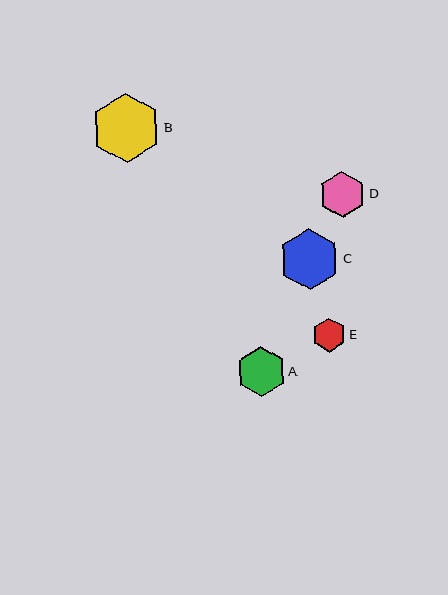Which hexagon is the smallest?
Hexagon E is the smallest with a size of approximately 34 pixels.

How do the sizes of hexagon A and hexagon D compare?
Hexagon A and hexagon D are approximately the same size.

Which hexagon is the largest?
Hexagon B is the largest with a size of approximately 69 pixels.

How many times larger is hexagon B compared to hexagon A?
Hexagon B is approximately 1.4 times the size of hexagon A.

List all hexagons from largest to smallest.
From largest to smallest: B, C, A, D, E.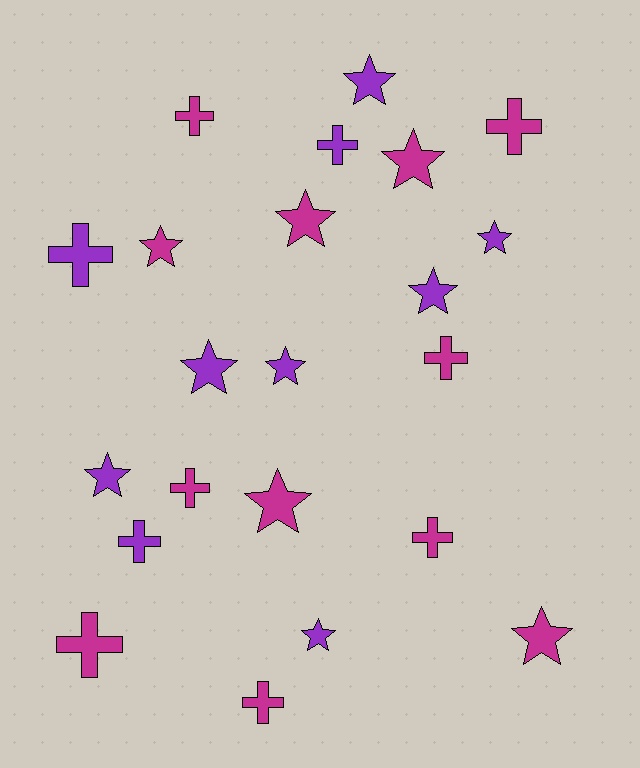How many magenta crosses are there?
There are 7 magenta crosses.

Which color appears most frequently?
Magenta, with 12 objects.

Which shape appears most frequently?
Star, with 12 objects.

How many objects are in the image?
There are 22 objects.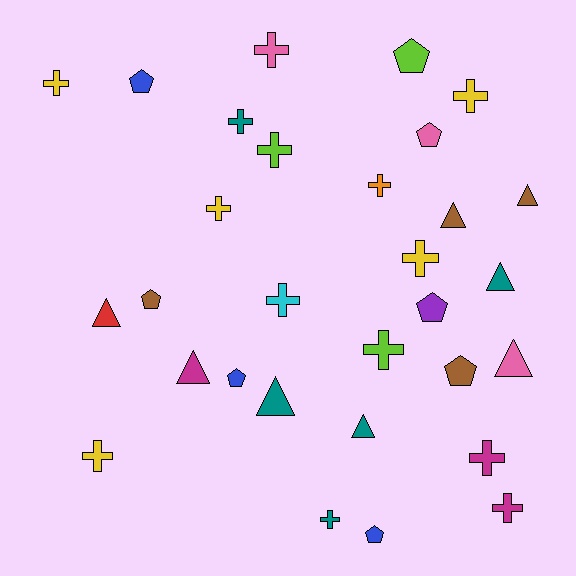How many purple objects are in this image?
There is 1 purple object.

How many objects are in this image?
There are 30 objects.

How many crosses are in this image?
There are 14 crosses.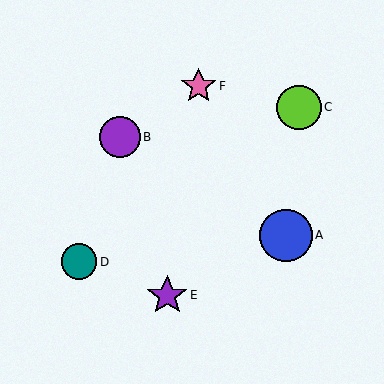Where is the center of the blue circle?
The center of the blue circle is at (286, 235).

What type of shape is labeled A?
Shape A is a blue circle.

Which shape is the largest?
The blue circle (labeled A) is the largest.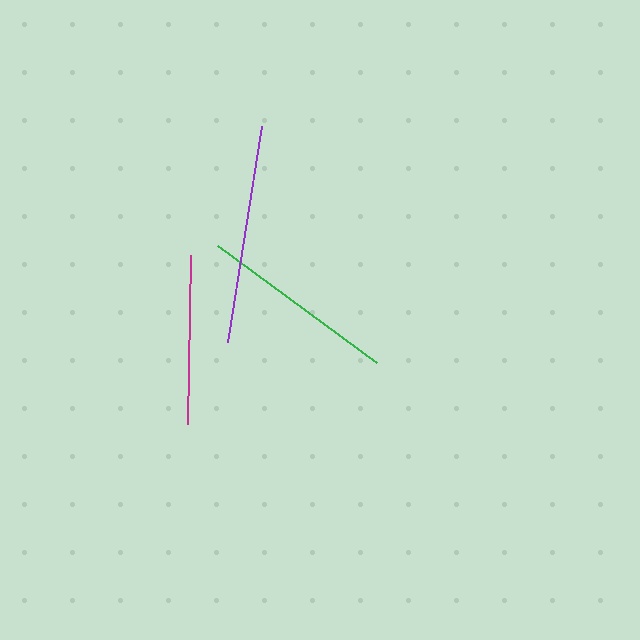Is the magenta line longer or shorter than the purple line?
The purple line is longer than the magenta line.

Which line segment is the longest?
The purple line is the longest at approximately 219 pixels.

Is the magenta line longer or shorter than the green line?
The green line is longer than the magenta line.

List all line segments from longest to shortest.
From longest to shortest: purple, green, magenta.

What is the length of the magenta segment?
The magenta segment is approximately 169 pixels long.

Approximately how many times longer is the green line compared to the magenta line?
The green line is approximately 1.2 times the length of the magenta line.